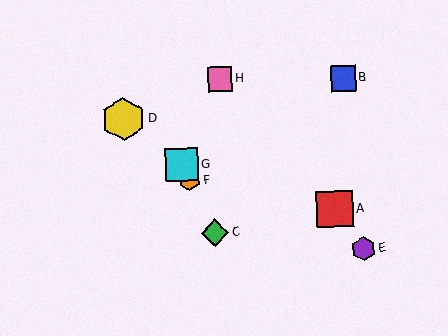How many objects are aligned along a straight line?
3 objects (C, F, G) are aligned along a straight line.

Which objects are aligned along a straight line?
Objects C, F, G are aligned along a straight line.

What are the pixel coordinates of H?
Object H is at (220, 79).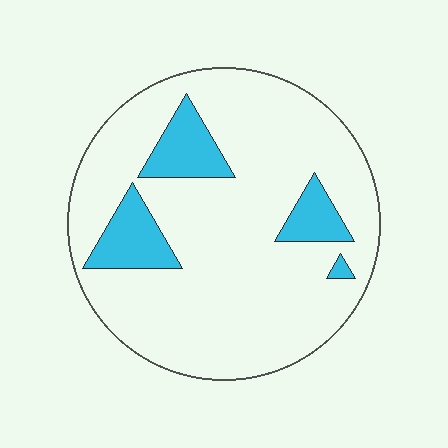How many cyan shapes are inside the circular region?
4.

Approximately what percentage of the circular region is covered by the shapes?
Approximately 15%.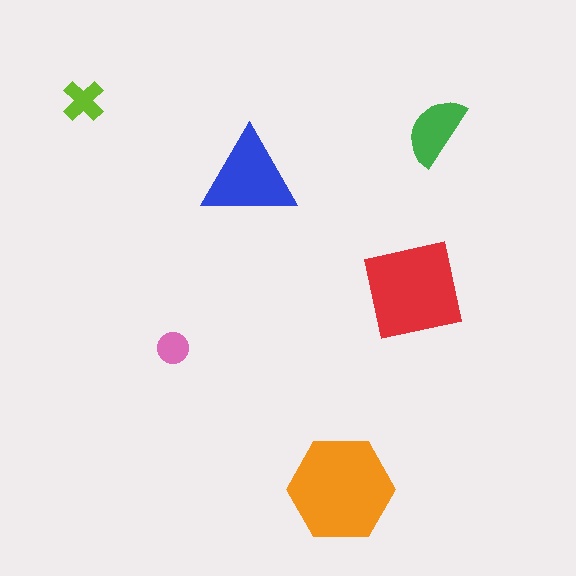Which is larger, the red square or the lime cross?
The red square.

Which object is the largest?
The orange hexagon.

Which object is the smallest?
The pink circle.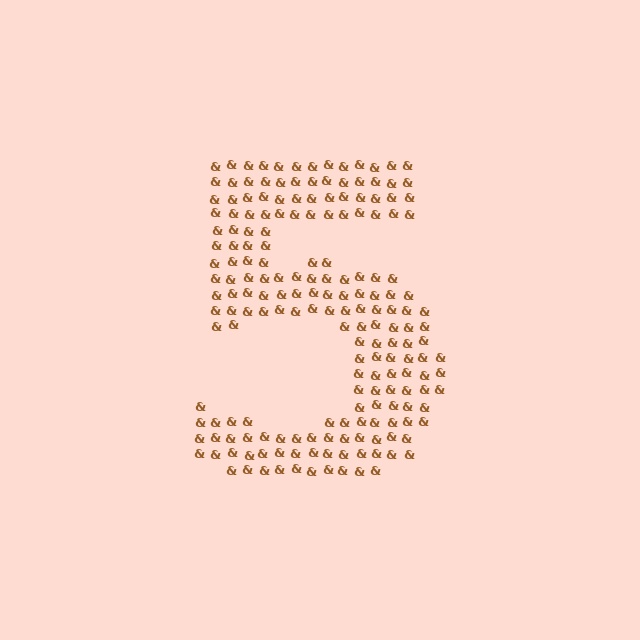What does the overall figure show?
The overall figure shows the digit 5.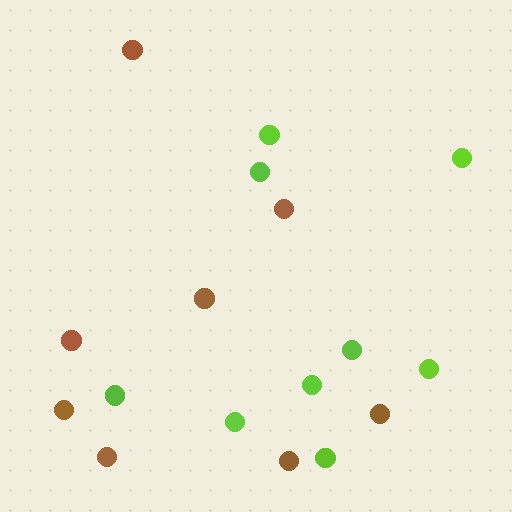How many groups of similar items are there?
There are 2 groups: one group of brown circles (8) and one group of lime circles (9).